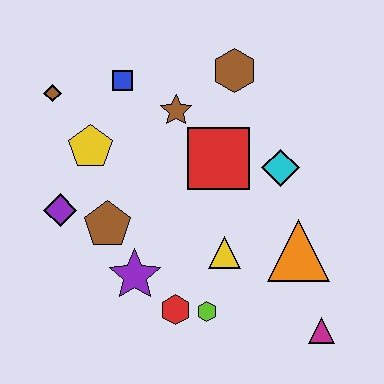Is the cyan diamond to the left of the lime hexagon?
No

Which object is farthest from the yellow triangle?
The brown diamond is farthest from the yellow triangle.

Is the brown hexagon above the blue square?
Yes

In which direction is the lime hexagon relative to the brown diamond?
The lime hexagon is below the brown diamond.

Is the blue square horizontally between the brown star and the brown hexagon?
No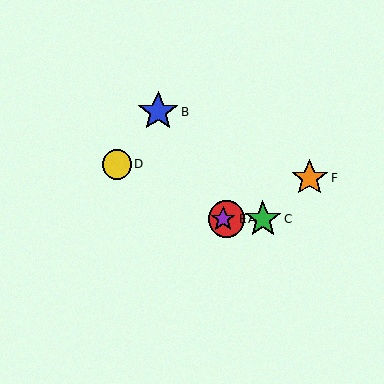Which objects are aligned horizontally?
Objects A, C, E are aligned horizontally.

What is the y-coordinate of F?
Object F is at y≈178.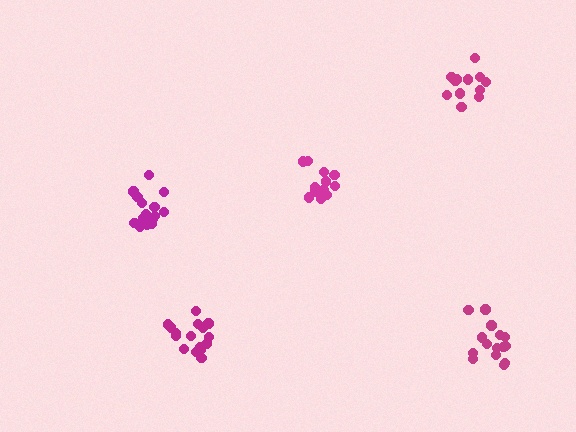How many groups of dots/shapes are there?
There are 5 groups.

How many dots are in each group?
Group 1: 16 dots, Group 2: 17 dots, Group 3: 13 dots, Group 4: 12 dots, Group 5: 15 dots (73 total).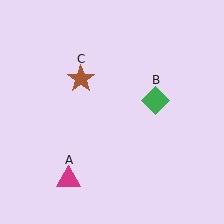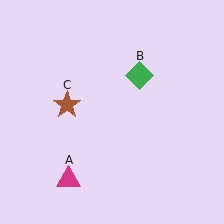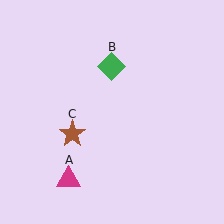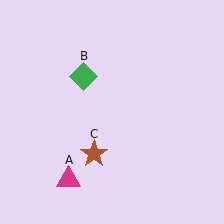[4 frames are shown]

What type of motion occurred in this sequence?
The green diamond (object B), brown star (object C) rotated counterclockwise around the center of the scene.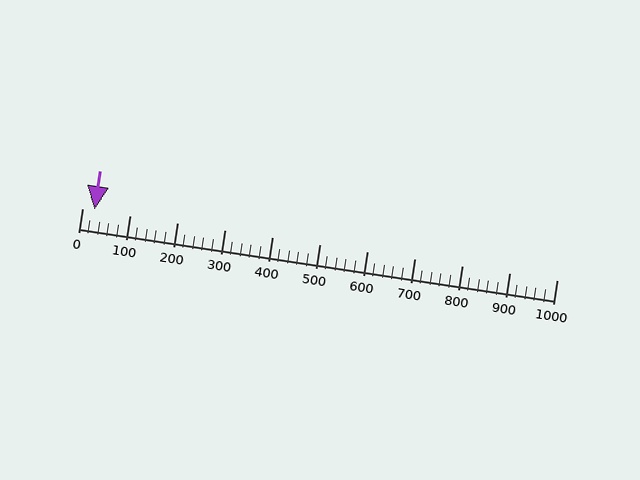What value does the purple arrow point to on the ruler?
The purple arrow points to approximately 25.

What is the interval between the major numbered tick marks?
The major tick marks are spaced 100 units apart.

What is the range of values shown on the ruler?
The ruler shows values from 0 to 1000.